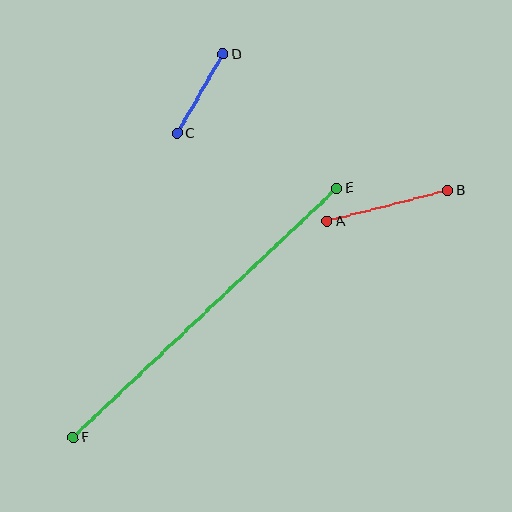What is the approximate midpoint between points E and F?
The midpoint is at approximately (205, 313) pixels.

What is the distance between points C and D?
The distance is approximately 92 pixels.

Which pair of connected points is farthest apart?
Points E and F are farthest apart.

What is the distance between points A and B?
The distance is approximately 125 pixels.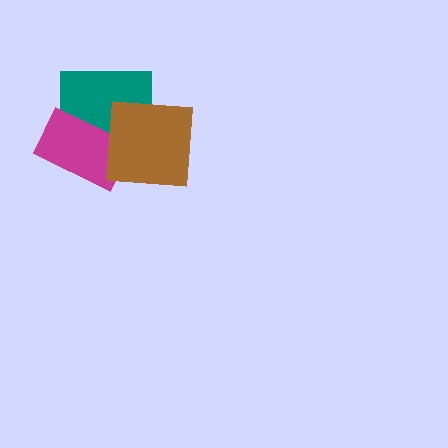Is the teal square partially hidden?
Yes, it is partially covered by another shape.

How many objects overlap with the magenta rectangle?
2 objects overlap with the magenta rectangle.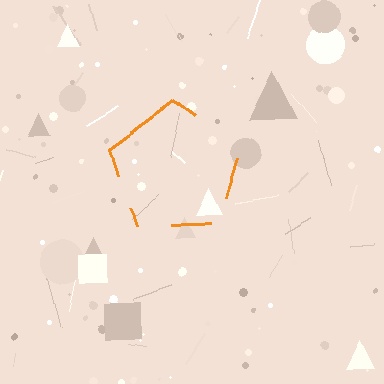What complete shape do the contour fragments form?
The contour fragments form a pentagon.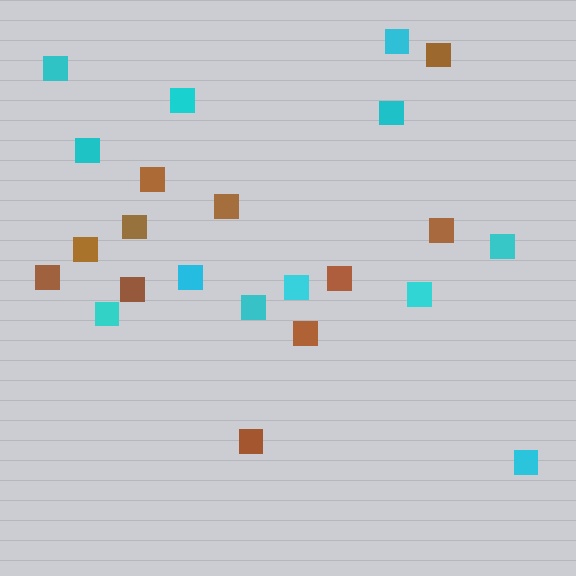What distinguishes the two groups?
There are 2 groups: one group of cyan squares (12) and one group of brown squares (11).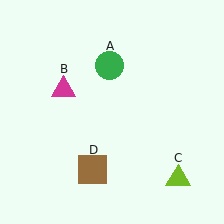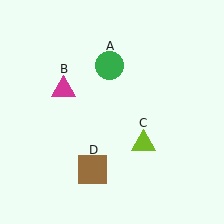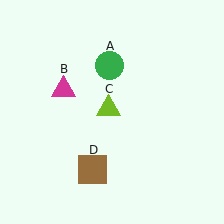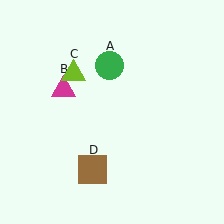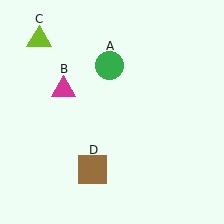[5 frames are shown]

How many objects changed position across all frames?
1 object changed position: lime triangle (object C).